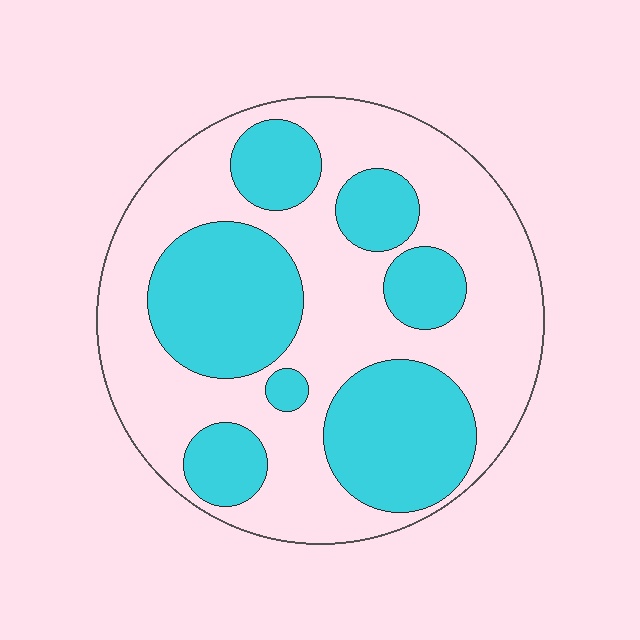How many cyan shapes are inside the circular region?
7.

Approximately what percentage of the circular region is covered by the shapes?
Approximately 40%.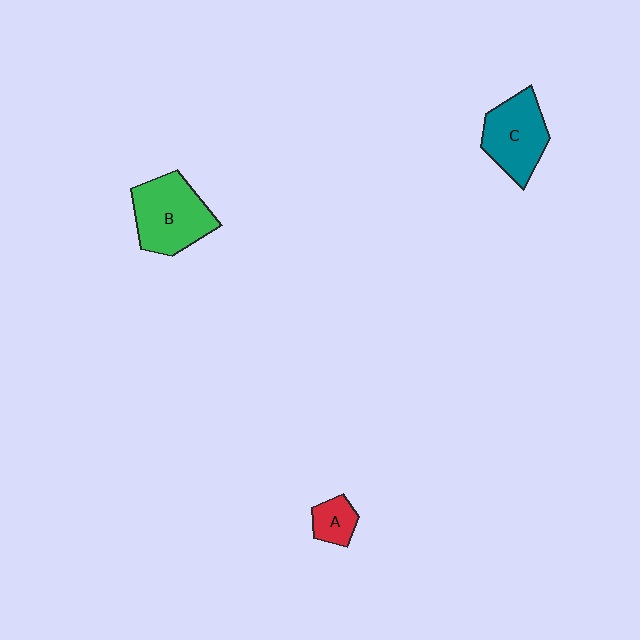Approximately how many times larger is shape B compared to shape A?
Approximately 2.8 times.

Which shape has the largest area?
Shape B (green).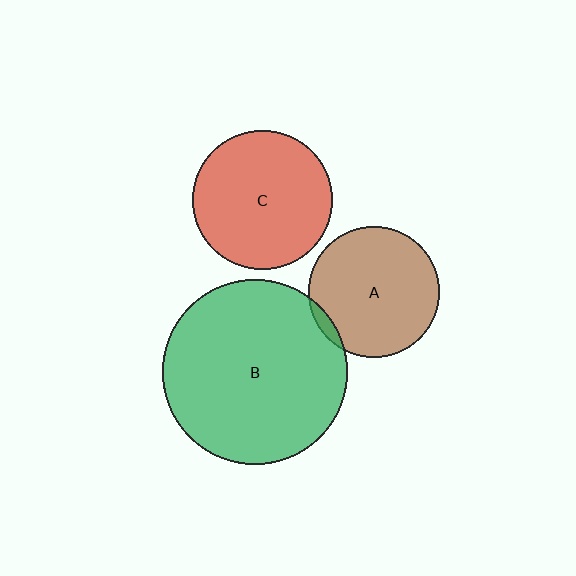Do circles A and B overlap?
Yes.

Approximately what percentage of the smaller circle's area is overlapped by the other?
Approximately 5%.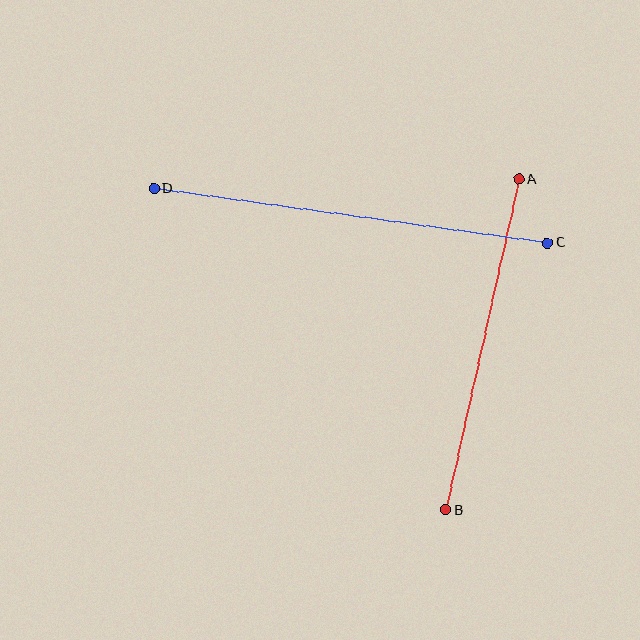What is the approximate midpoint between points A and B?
The midpoint is at approximately (482, 345) pixels.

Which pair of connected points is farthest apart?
Points C and D are farthest apart.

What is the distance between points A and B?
The distance is approximately 338 pixels.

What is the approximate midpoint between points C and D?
The midpoint is at approximately (351, 216) pixels.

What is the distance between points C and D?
The distance is approximately 397 pixels.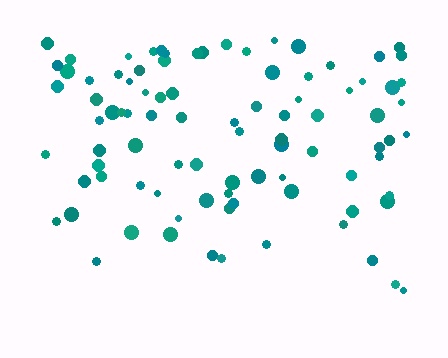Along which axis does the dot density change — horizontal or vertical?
Vertical.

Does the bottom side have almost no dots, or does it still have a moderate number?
Still a moderate number, just noticeably fewer than the top.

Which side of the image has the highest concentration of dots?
The top.